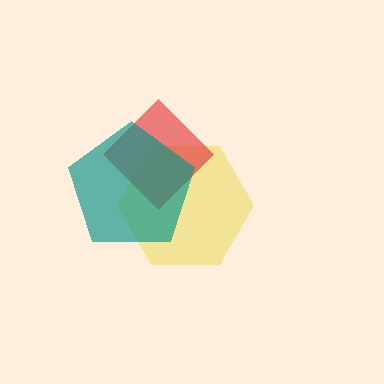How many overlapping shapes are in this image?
There are 3 overlapping shapes in the image.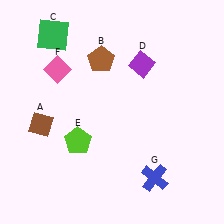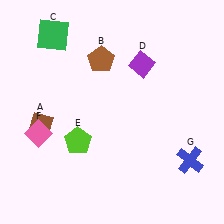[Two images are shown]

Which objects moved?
The objects that moved are: the pink diamond (F), the blue cross (G).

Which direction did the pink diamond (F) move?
The pink diamond (F) moved down.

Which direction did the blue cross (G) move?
The blue cross (G) moved right.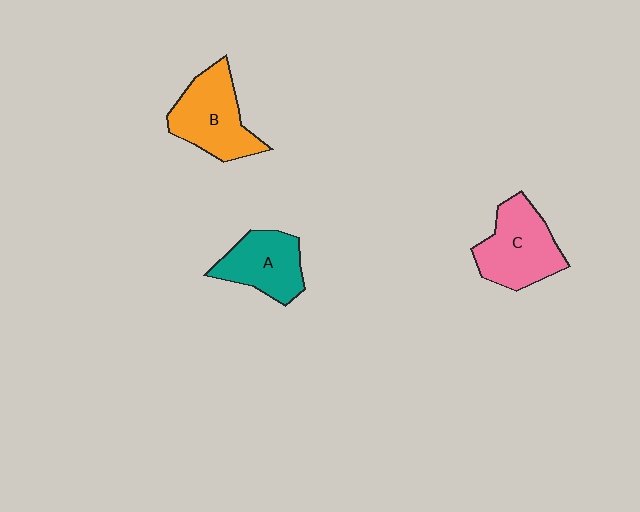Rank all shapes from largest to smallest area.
From largest to smallest: C (pink), B (orange), A (teal).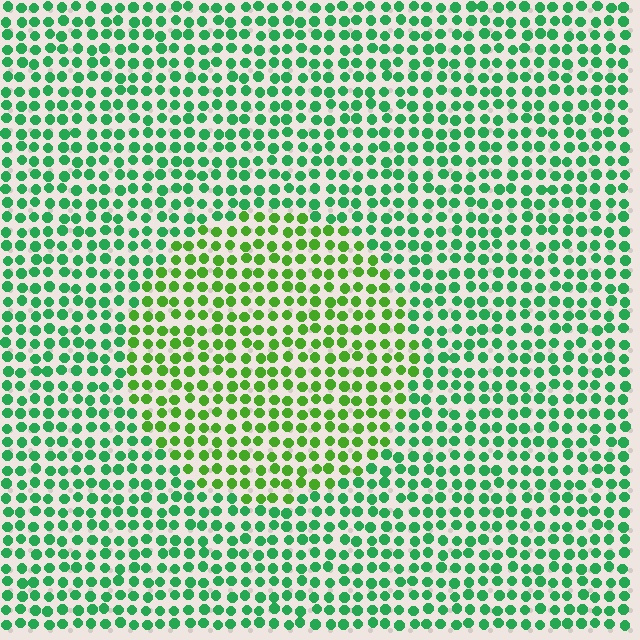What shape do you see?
I see a circle.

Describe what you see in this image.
The image is filled with small green elements in a uniform arrangement. A circle-shaped region is visible where the elements are tinted to a slightly different hue, forming a subtle color boundary.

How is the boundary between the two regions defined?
The boundary is defined purely by a slight shift in hue (about 35 degrees). Spacing, size, and orientation are identical on both sides.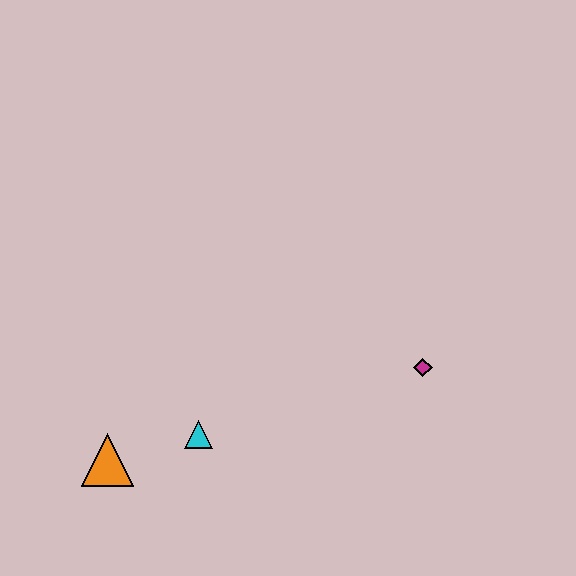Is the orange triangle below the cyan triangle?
Yes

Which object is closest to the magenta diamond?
The cyan triangle is closest to the magenta diamond.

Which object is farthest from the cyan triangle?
The magenta diamond is farthest from the cyan triangle.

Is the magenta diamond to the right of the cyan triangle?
Yes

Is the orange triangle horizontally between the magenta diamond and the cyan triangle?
No